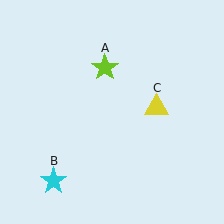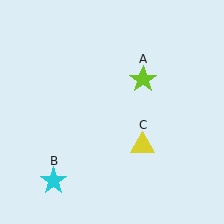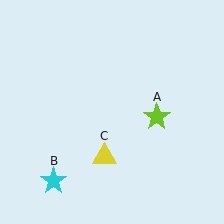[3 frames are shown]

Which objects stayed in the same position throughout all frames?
Cyan star (object B) remained stationary.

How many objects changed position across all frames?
2 objects changed position: lime star (object A), yellow triangle (object C).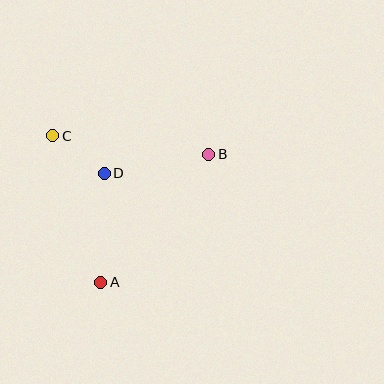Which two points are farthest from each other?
Points A and B are farthest from each other.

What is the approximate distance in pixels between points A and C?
The distance between A and C is approximately 154 pixels.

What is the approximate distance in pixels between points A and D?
The distance between A and D is approximately 109 pixels.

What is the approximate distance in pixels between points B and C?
The distance between B and C is approximately 157 pixels.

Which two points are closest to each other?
Points C and D are closest to each other.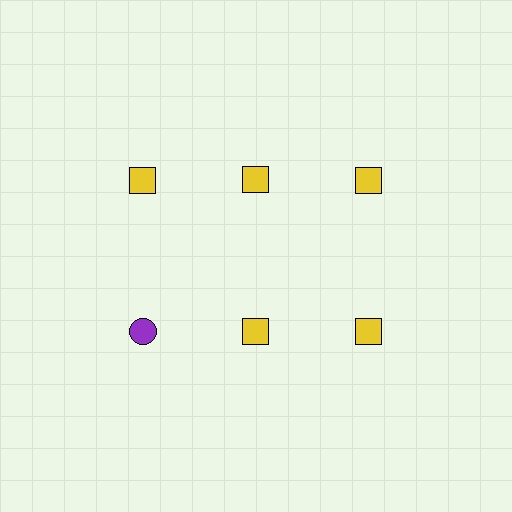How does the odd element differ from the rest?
It differs in both color (purple instead of yellow) and shape (circle instead of square).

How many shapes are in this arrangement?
There are 6 shapes arranged in a grid pattern.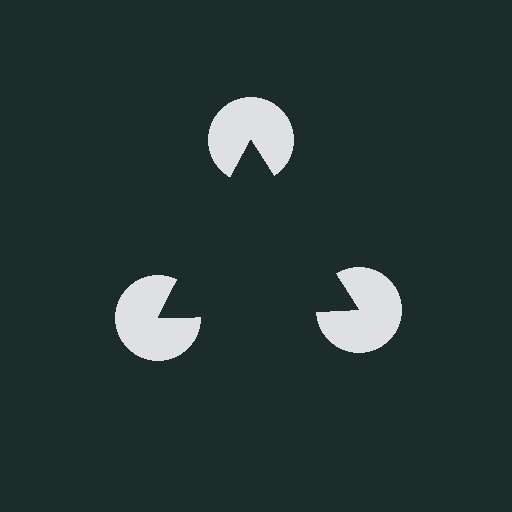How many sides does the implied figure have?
3 sides.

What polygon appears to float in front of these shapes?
An illusory triangle — its edges are inferred from the aligned wedge cuts in the pac-man discs, not physically drawn.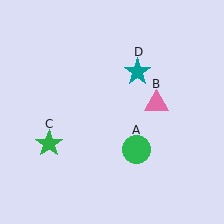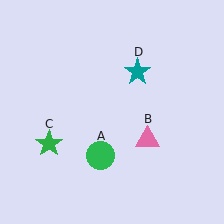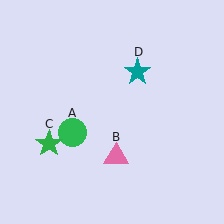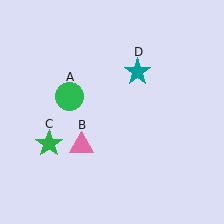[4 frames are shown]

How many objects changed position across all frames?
2 objects changed position: green circle (object A), pink triangle (object B).